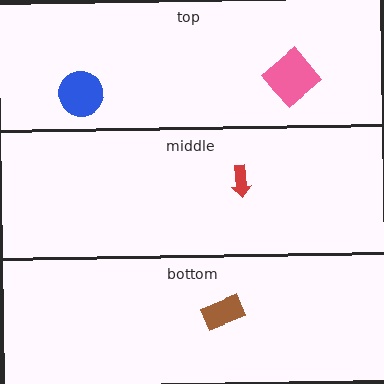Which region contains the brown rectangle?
The bottom region.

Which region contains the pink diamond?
The top region.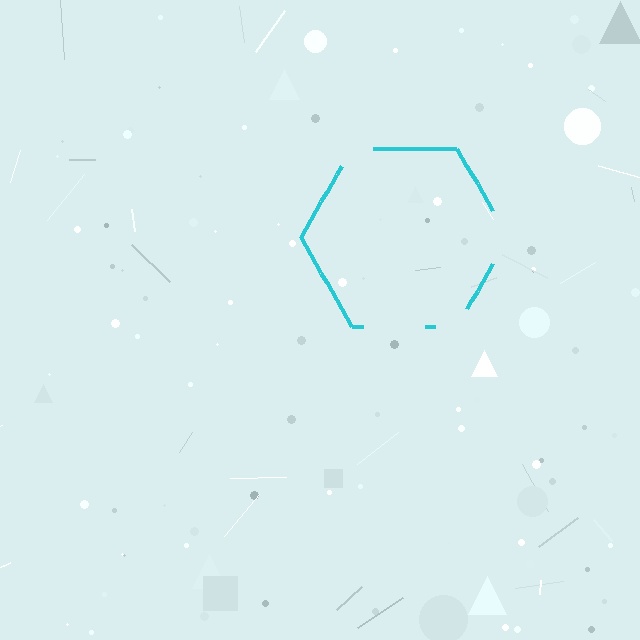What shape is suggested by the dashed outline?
The dashed outline suggests a hexagon.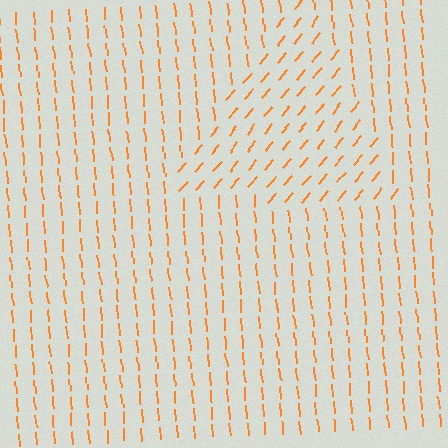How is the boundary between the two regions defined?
The boundary is defined purely by a change in line orientation (approximately 45 degrees difference). All lines are the same color and thickness.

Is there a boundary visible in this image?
Yes, there is a texture boundary formed by a change in line orientation.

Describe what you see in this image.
The image is filled with small orange line segments. A triangle region in the image has lines oriented differently from the surrounding lines, creating a visible texture boundary.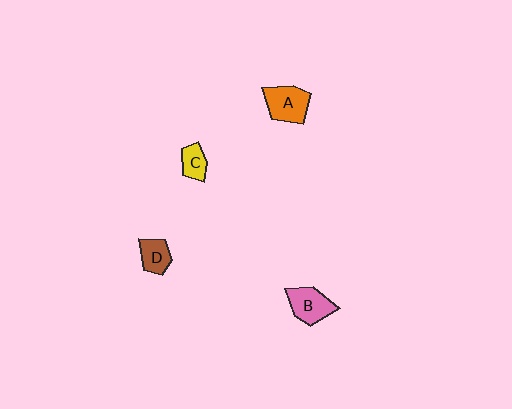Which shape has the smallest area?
Shape C (yellow).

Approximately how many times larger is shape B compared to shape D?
Approximately 1.4 times.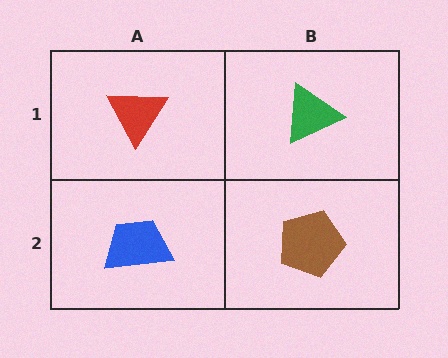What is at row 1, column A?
A red triangle.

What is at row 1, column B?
A green triangle.